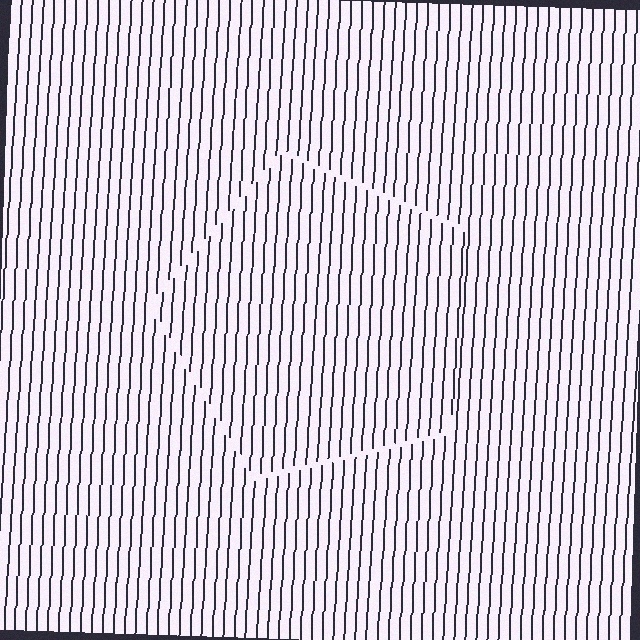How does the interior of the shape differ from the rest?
The interior of the shape contains the same grating, shifted by half a period — the contour is defined by the phase discontinuity where line-ends from the inner and outer gratings abut.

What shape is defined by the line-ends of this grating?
An illusory pentagon. The interior of the shape contains the same grating, shifted by half a period — the contour is defined by the phase discontinuity where line-ends from the inner and outer gratings abut.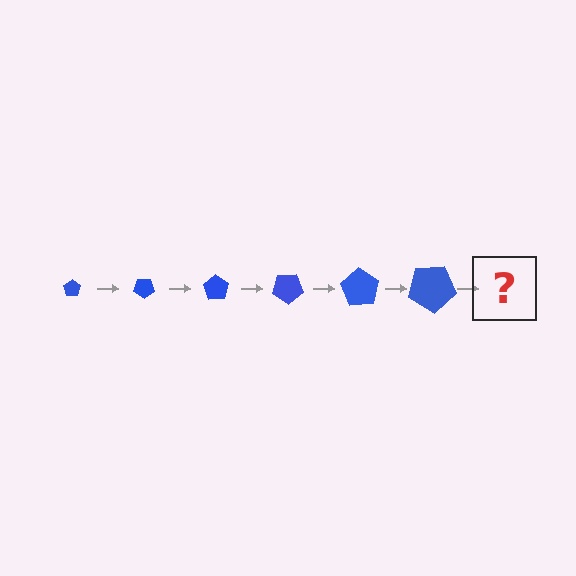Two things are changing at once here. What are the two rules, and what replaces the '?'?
The two rules are that the pentagon grows larger each step and it rotates 35 degrees each step. The '?' should be a pentagon, larger than the previous one and rotated 210 degrees from the start.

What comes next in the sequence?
The next element should be a pentagon, larger than the previous one and rotated 210 degrees from the start.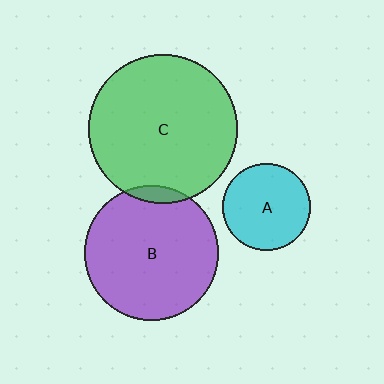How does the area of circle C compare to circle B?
Approximately 1.2 times.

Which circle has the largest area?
Circle C (green).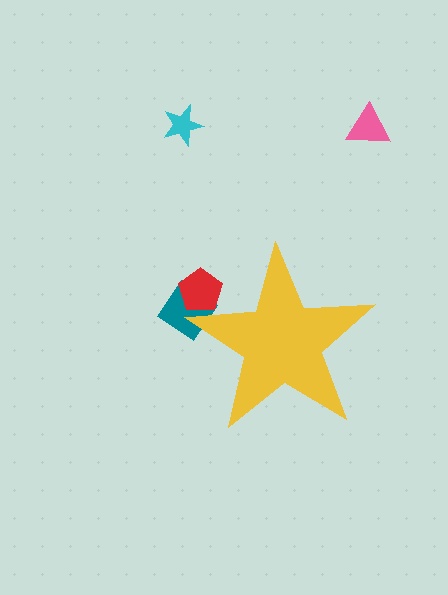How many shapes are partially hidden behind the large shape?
2 shapes are partially hidden.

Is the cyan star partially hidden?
No, the cyan star is fully visible.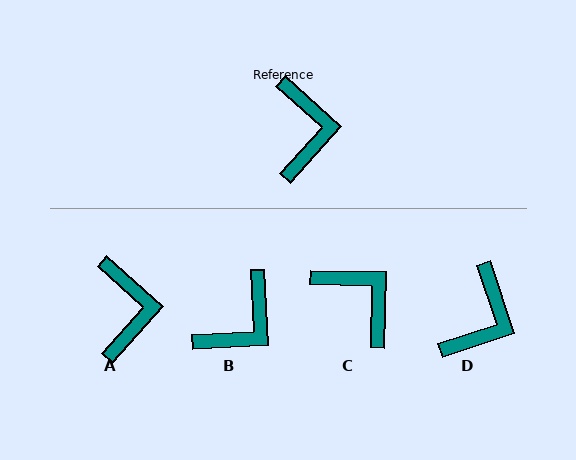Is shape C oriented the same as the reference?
No, it is off by about 41 degrees.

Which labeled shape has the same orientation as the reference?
A.